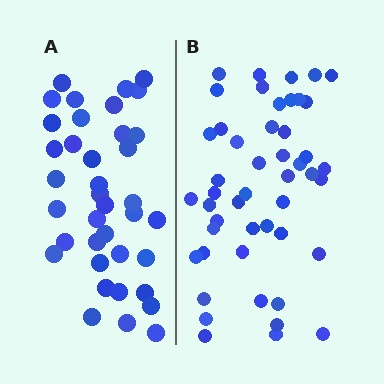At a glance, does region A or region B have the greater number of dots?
Region B (the right region) has more dots.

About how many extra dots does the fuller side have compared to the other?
Region B has roughly 10 or so more dots than region A.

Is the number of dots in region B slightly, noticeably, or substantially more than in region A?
Region B has noticeably more, but not dramatically so. The ratio is roughly 1.3 to 1.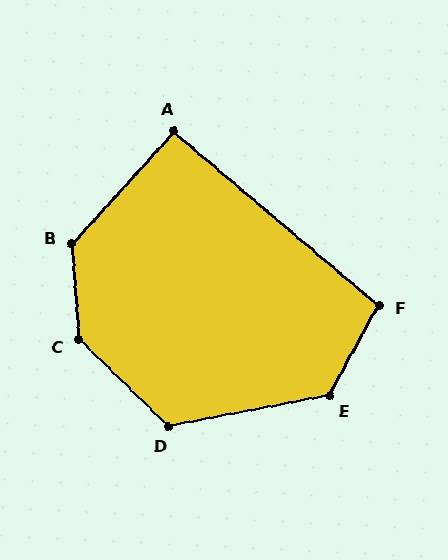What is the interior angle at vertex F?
Approximately 102 degrees (obtuse).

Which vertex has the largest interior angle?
C, at approximately 139 degrees.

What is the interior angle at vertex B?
Approximately 133 degrees (obtuse).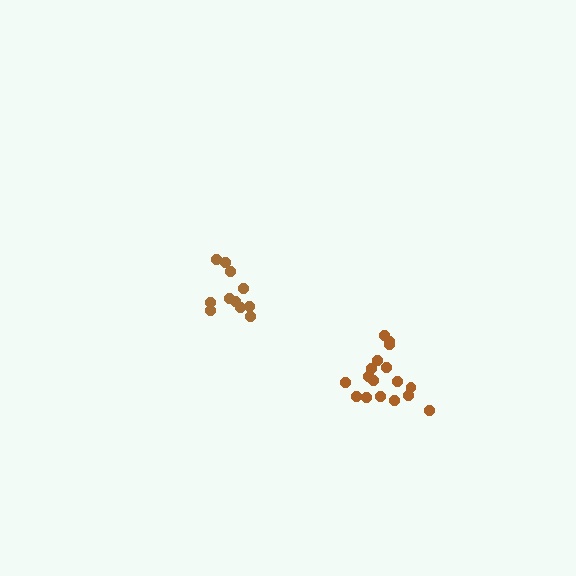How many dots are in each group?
Group 1: 17 dots, Group 2: 12 dots (29 total).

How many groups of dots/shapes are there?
There are 2 groups.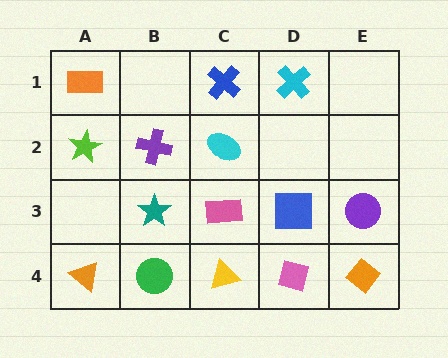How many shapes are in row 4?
5 shapes.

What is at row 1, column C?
A blue cross.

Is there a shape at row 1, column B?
No, that cell is empty.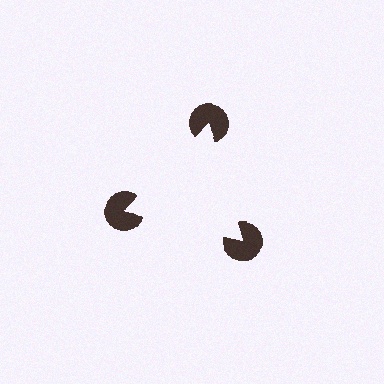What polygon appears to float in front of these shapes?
An illusory triangle — its edges are inferred from the aligned wedge cuts in the pac-man discs, not physically drawn.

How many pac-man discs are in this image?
There are 3 — one at each vertex of the illusory triangle.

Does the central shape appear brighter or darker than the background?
It typically appears slightly brighter than the background, even though no actual brightness change is drawn.